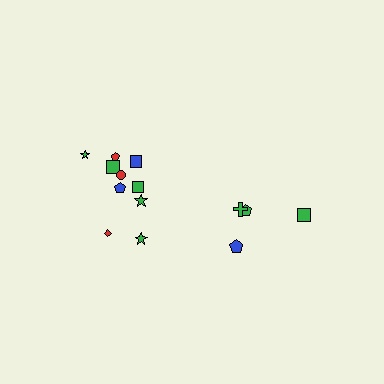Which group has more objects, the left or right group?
The left group.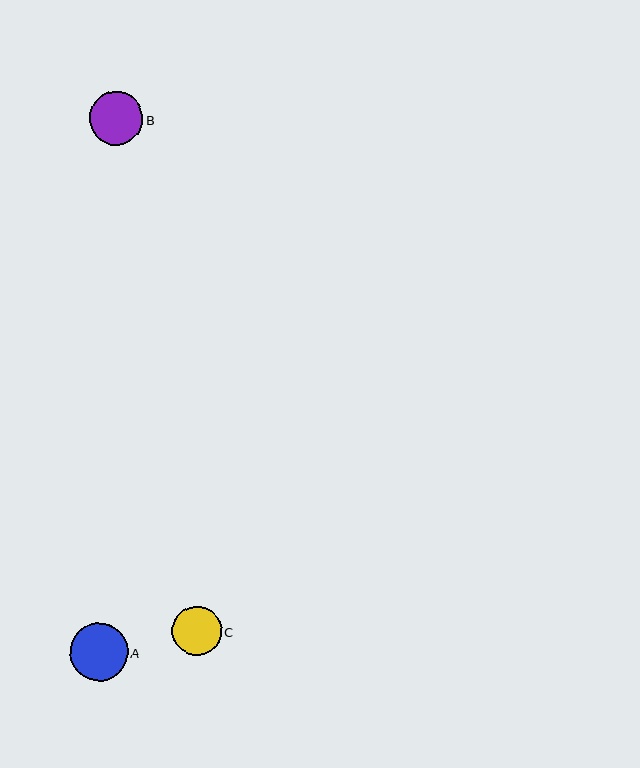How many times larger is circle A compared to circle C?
Circle A is approximately 1.2 times the size of circle C.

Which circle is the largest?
Circle A is the largest with a size of approximately 58 pixels.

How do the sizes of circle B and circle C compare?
Circle B and circle C are approximately the same size.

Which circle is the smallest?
Circle C is the smallest with a size of approximately 49 pixels.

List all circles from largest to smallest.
From largest to smallest: A, B, C.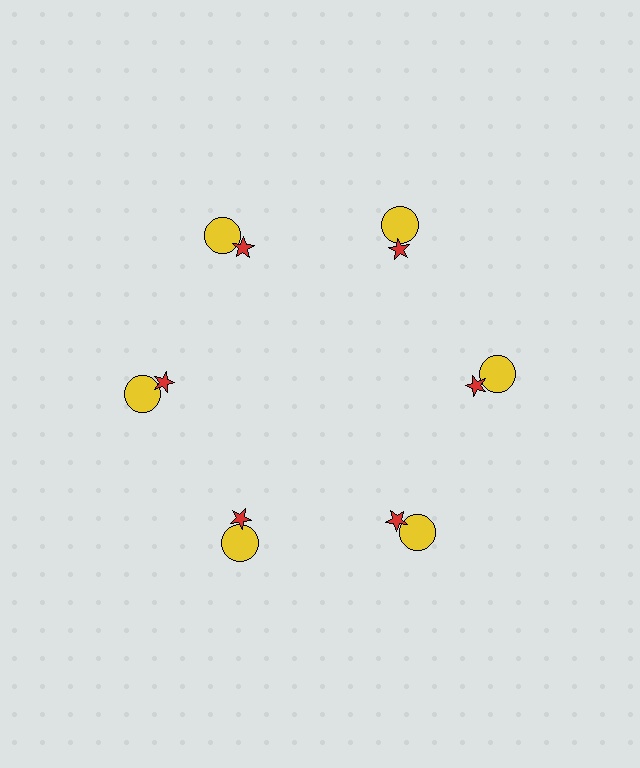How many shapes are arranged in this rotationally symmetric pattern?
There are 12 shapes, arranged in 6 groups of 2.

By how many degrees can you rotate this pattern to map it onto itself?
The pattern maps onto itself every 60 degrees of rotation.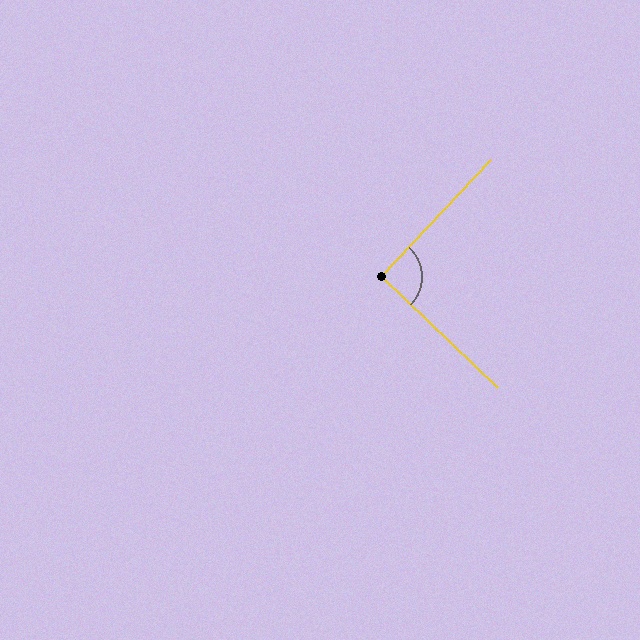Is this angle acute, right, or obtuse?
It is approximately a right angle.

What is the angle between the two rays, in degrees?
Approximately 91 degrees.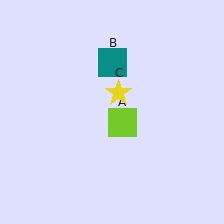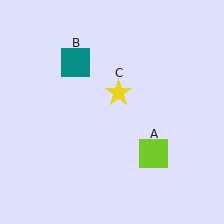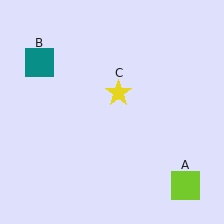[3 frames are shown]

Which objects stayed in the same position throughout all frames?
Yellow star (object C) remained stationary.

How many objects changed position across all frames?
2 objects changed position: lime square (object A), teal square (object B).